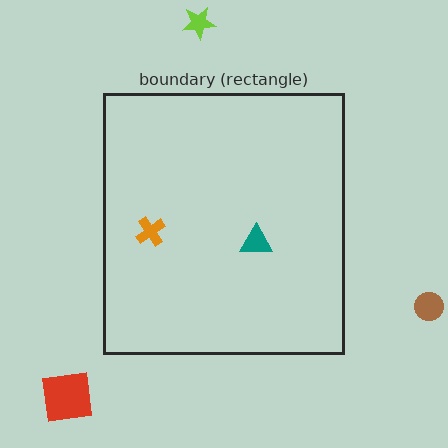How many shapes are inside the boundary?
2 inside, 3 outside.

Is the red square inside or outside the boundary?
Outside.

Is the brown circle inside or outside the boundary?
Outside.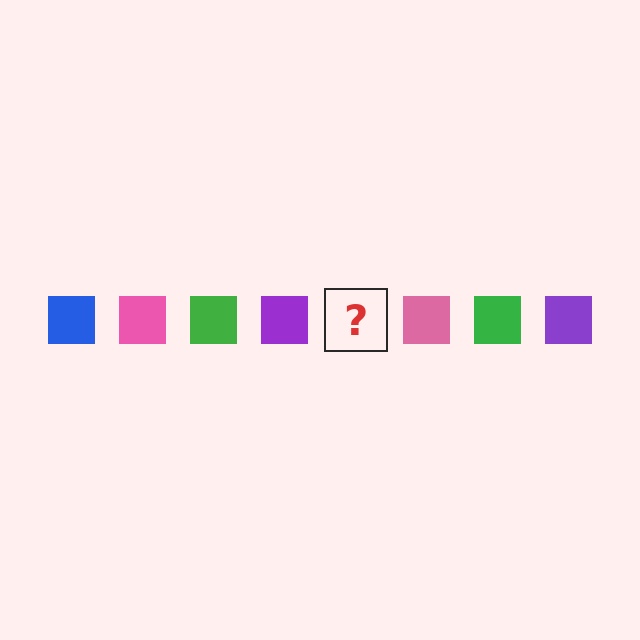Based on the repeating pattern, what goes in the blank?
The blank should be a blue square.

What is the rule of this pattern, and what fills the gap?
The rule is that the pattern cycles through blue, pink, green, purple squares. The gap should be filled with a blue square.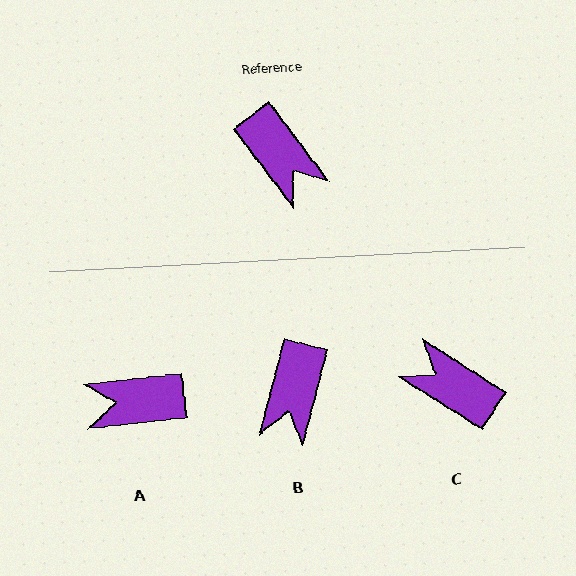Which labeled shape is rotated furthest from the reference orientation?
C, about 160 degrees away.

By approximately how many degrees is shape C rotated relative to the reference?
Approximately 160 degrees clockwise.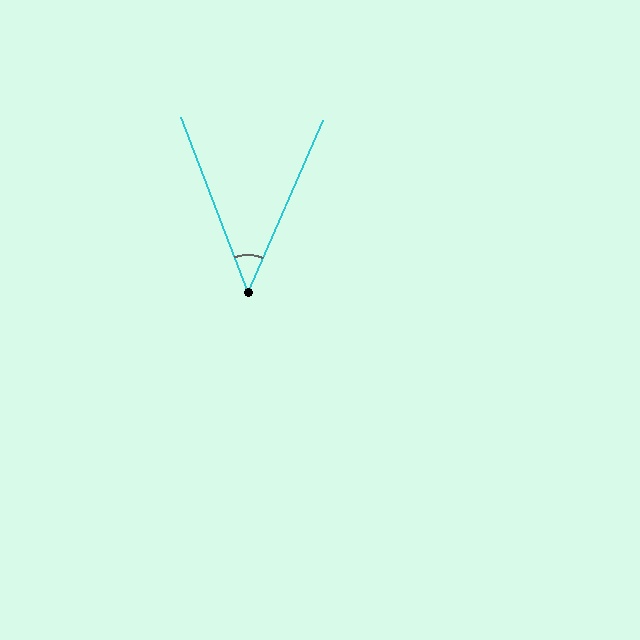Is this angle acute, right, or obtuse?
It is acute.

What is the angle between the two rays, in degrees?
Approximately 44 degrees.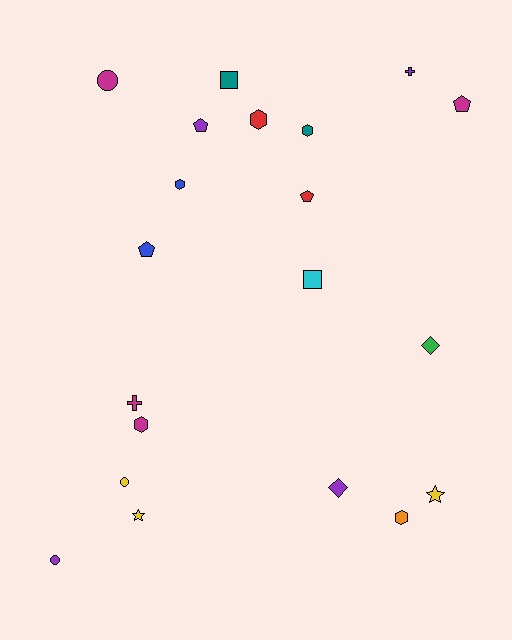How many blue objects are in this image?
There are 2 blue objects.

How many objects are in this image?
There are 20 objects.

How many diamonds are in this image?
There are 2 diamonds.